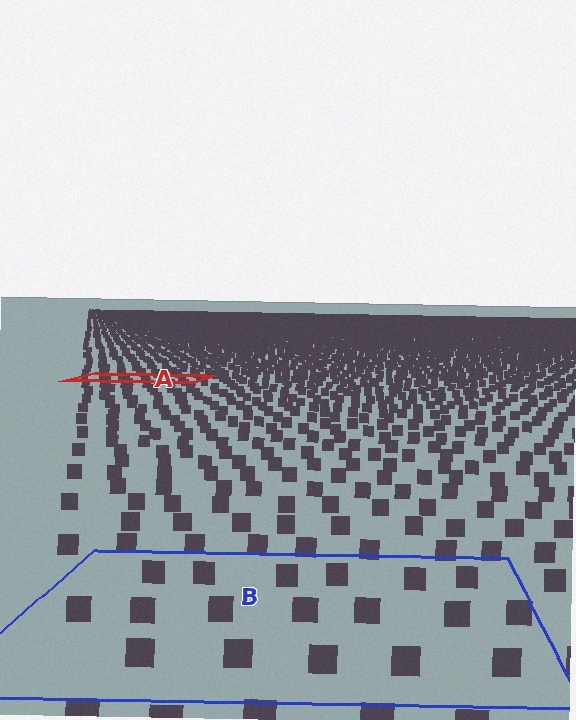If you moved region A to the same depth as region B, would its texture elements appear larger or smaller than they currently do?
They would appear larger. At a closer depth, the same texture elements are projected at a bigger on-screen size.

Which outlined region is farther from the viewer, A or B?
Region A is farther from the viewer — the texture elements inside it appear smaller and more densely packed.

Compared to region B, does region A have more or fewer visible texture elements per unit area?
Region A has more texture elements per unit area — they are packed more densely because it is farther away.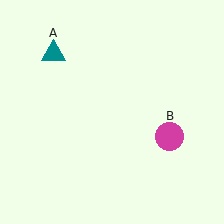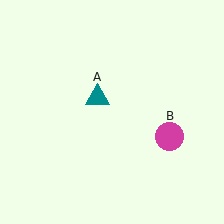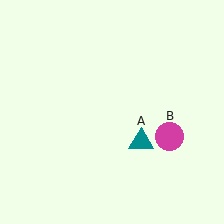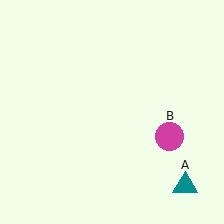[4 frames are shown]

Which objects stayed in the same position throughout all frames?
Magenta circle (object B) remained stationary.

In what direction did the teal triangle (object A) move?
The teal triangle (object A) moved down and to the right.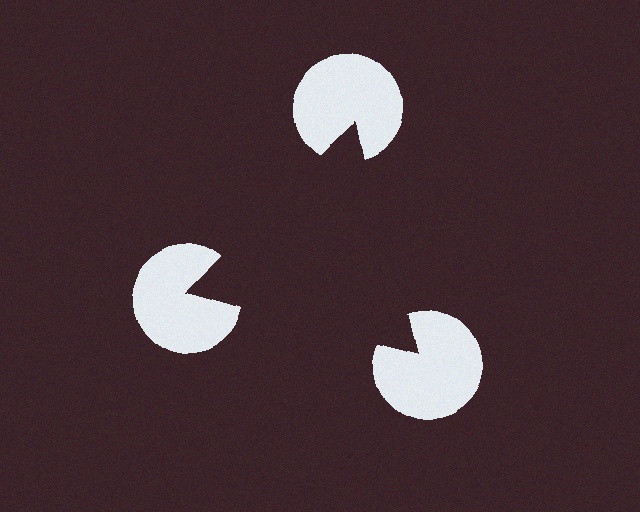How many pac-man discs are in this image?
There are 3 — one at each vertex of the illusory triangle.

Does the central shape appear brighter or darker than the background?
It typically appears slightly darker than the background, even though no actual brightness change is drawn.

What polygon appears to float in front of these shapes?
An illusory triangle — its edges are inferred from the aligned wedge cuts in the pac-man discs, not physically drawn.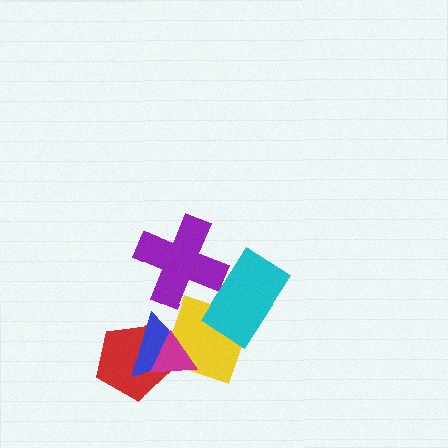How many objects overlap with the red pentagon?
3 objects overlap with the red pentagon.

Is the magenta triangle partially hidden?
No, no other shape covers it.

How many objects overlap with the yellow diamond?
5 objects overlap with the yellow diamond.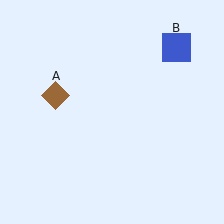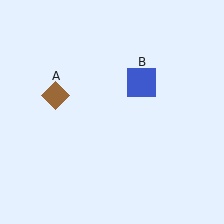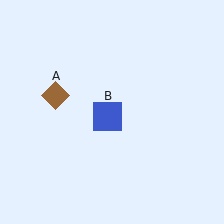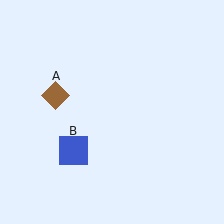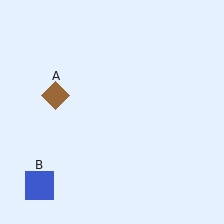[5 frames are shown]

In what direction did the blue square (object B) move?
The blue square (object B) moved down and to the left.